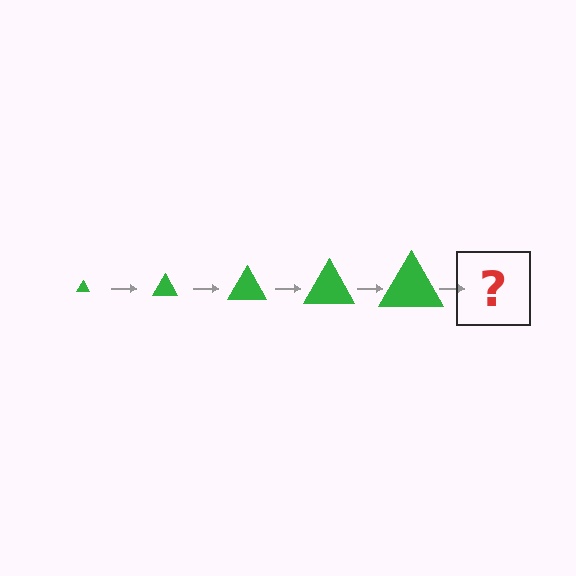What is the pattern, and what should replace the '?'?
The pattern is that the triangle gets progressively larger each step. The '?' should be a green triangle, larger than the previous one.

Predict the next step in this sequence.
The next step is a green triangle, larger than the previous one.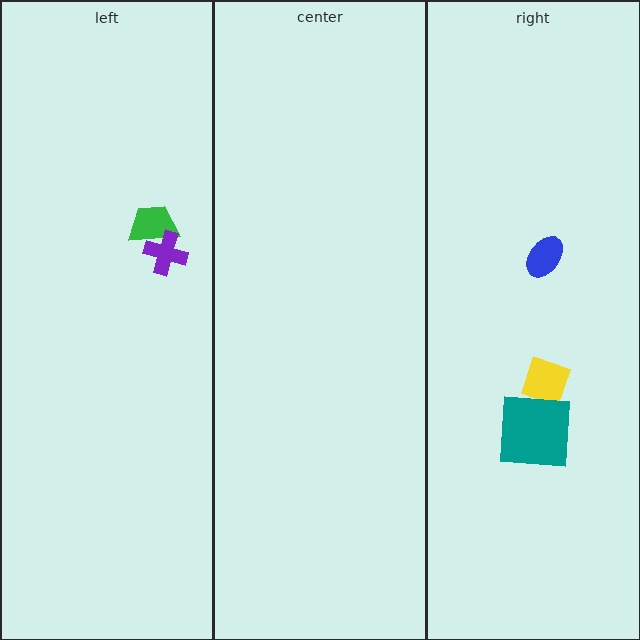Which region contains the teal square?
The right region.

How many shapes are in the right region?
3.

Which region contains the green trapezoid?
The left region.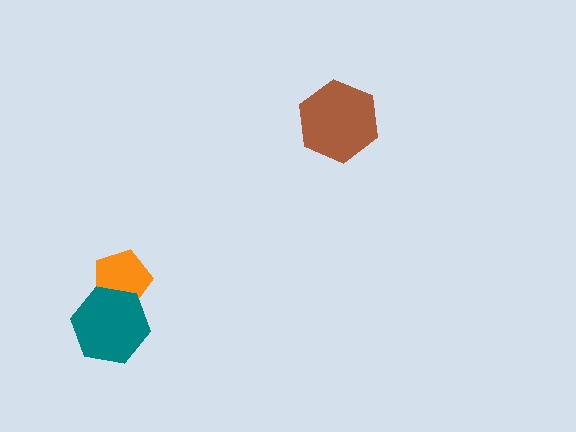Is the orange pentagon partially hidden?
Yes, it is partially covered by another shape.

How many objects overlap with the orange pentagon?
1 object overlaps with the orange pentagon.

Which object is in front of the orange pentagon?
The teal hexagon is in front of the orange pentagon.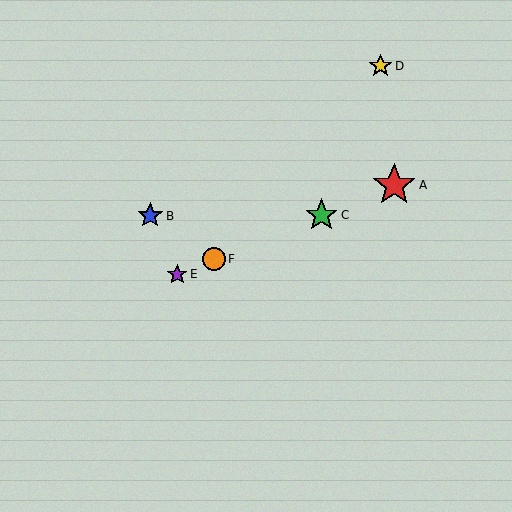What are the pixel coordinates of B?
Object B is at (150, 216).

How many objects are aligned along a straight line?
4 objects (A, C, E, F) are aligned along a straight line.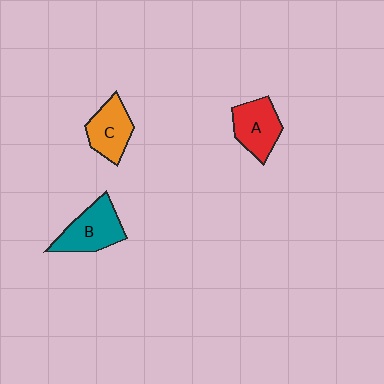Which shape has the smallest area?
Shape C (orange).